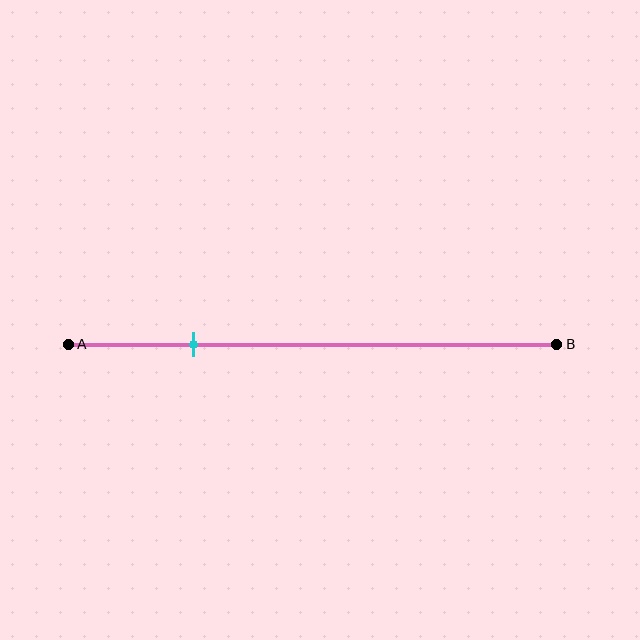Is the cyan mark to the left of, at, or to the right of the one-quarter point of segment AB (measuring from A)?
The cyan mark is approximately at the one-quarter point of segment AB.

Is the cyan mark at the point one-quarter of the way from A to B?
Yes, the mark is approximately at the one-quarter point.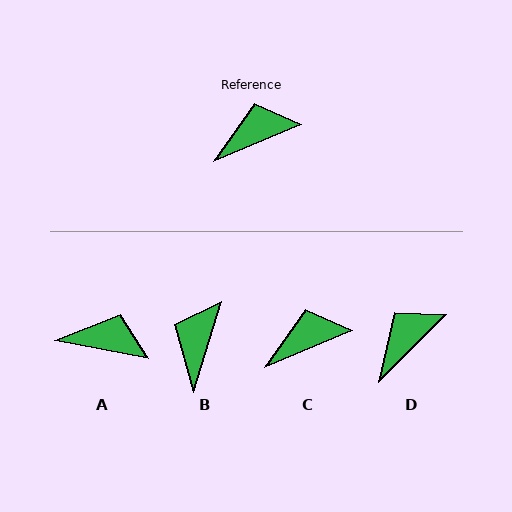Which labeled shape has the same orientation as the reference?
C.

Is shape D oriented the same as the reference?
No, it is off by about 22 degrees.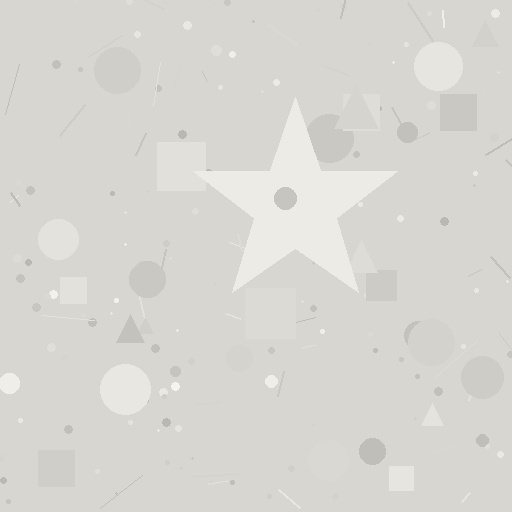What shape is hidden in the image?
A star is hidden in the image.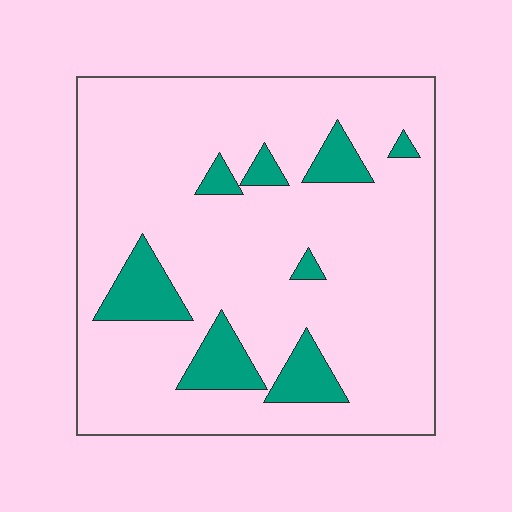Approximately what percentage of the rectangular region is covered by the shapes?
Approximately 15%.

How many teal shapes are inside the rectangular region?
8.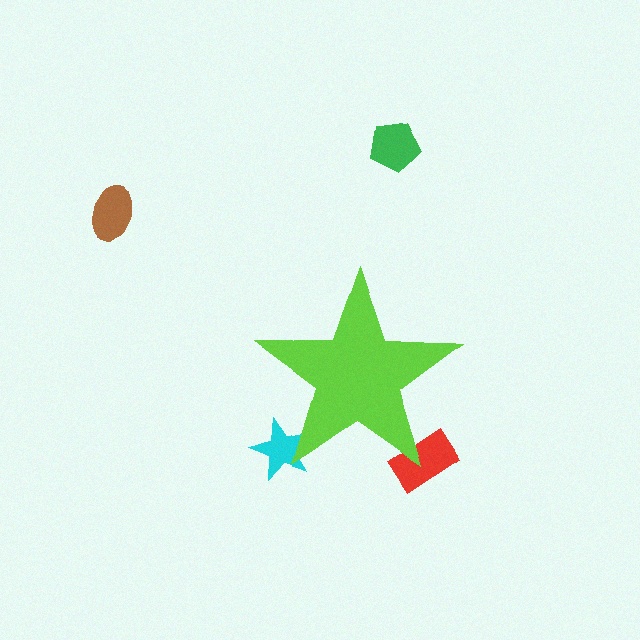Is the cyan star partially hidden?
Yes, the cyan star is partially hidden behind the lime star.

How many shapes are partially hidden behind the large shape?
2 shapes are partially hidden.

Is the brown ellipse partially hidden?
No, the brown ellipse is fully visible.